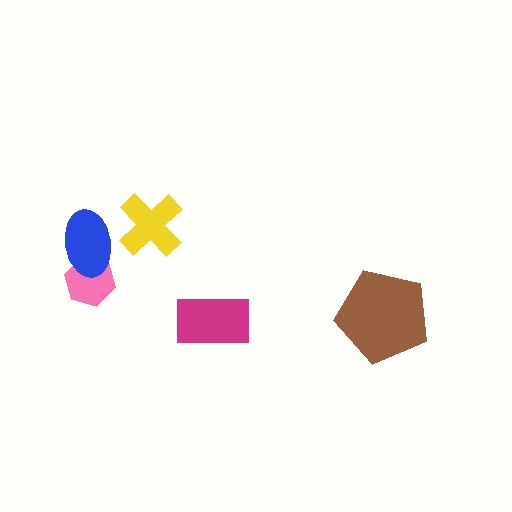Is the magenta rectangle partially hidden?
No, no other shape covers it.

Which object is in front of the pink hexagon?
The blue ellipse is in front of the pink hexagon.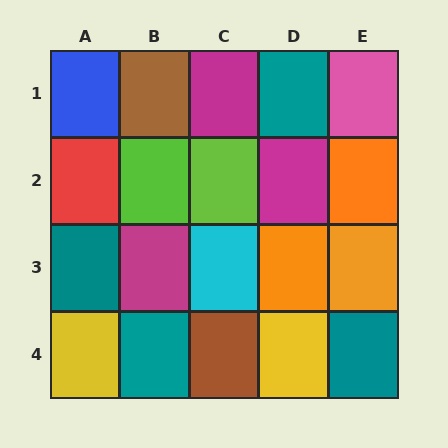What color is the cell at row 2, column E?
Orange.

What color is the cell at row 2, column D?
Magenta.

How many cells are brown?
2 cells are brown.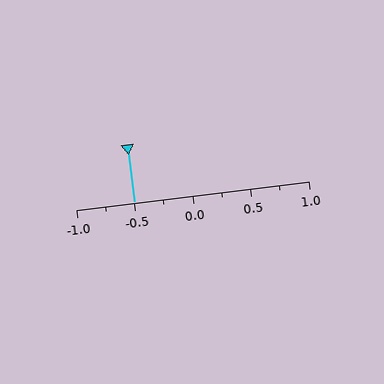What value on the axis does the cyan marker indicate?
The marker indicates approximately -0.5.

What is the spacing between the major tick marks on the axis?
The major ticks are spaced 0.5 apart.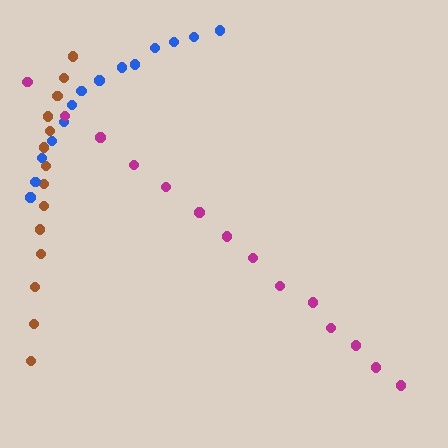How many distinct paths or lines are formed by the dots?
There are 3 distinct paths.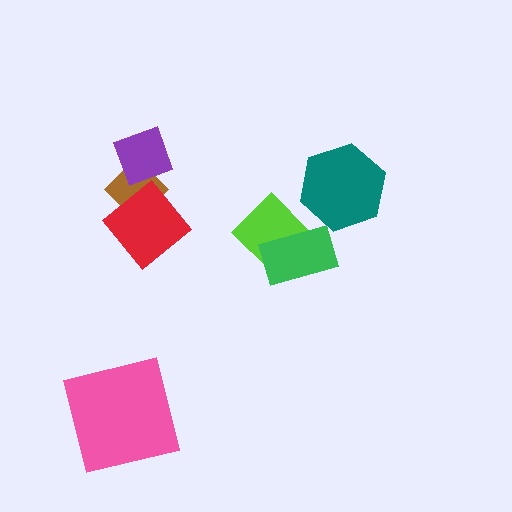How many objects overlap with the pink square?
0 objects overlap with the pink square.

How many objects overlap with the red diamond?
1 object overlaps with the red diamond.